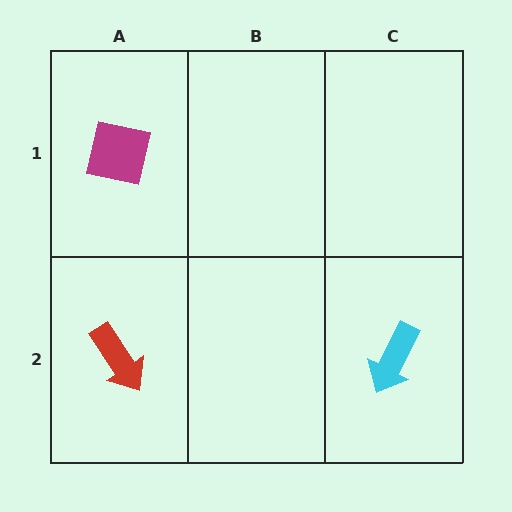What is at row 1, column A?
A magenta square.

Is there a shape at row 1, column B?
No, that cell is empty.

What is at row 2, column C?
A cyan arrow.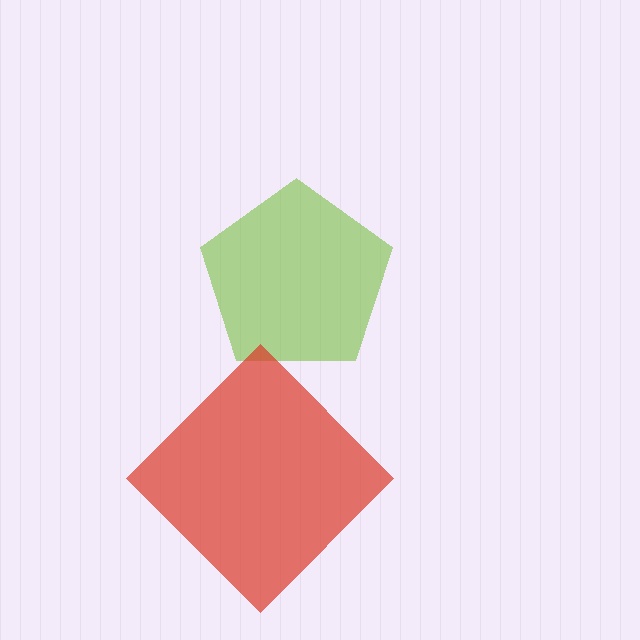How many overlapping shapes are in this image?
There are 2 overlapping shapes in the image.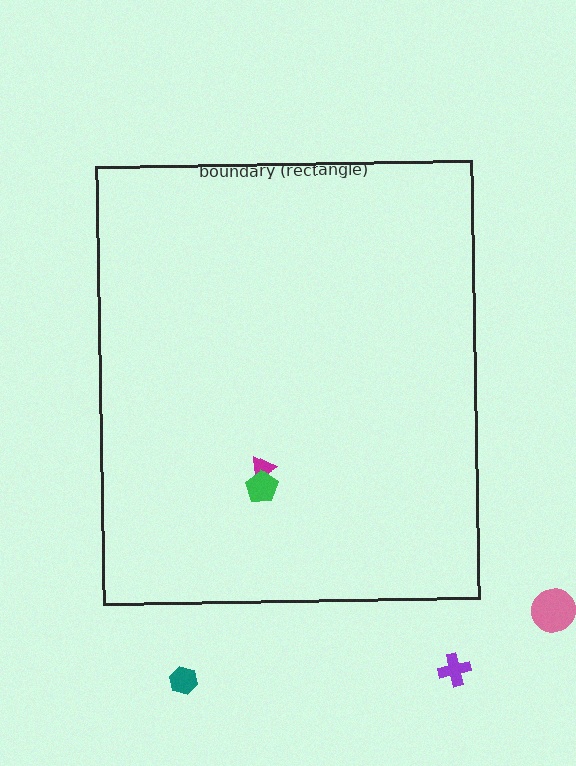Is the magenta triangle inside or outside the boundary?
Inside.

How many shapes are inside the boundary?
2 inside, 3 outside.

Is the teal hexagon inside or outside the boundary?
Outside.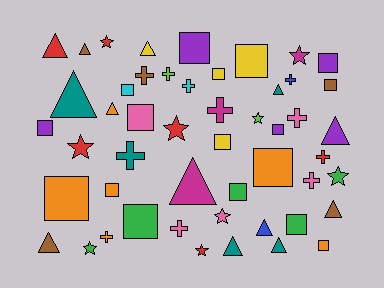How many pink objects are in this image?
There are 5 pink objects.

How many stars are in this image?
There are 9 stars.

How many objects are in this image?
There are 50 objects.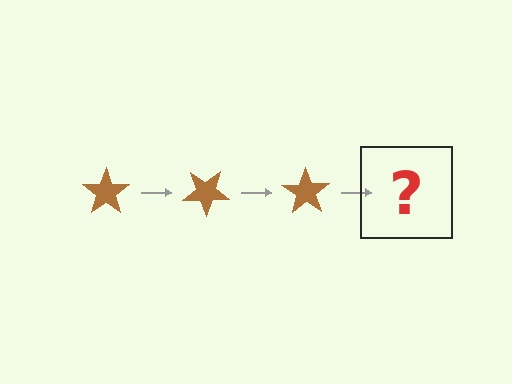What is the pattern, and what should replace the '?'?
The pattern is that the star rotates 35 degrees each step. The '?' should be a brown star rotated 105 degrees.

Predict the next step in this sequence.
The next step is a brown star rotated 105 degrees.